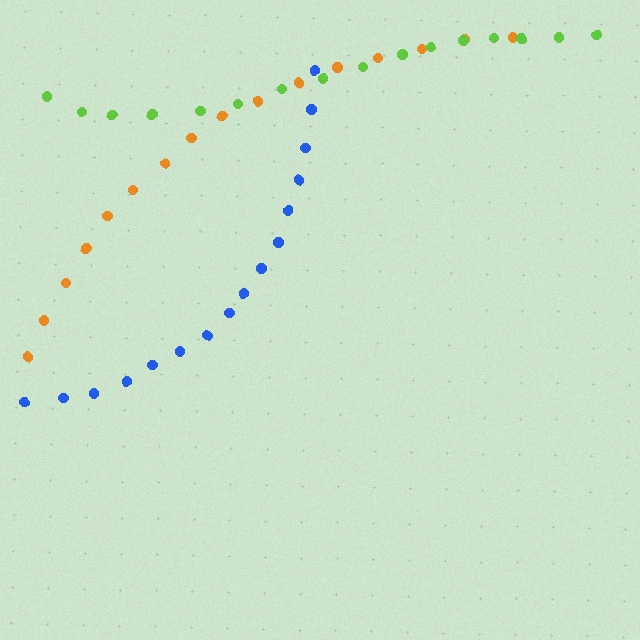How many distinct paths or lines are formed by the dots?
There are 3 distinct paths.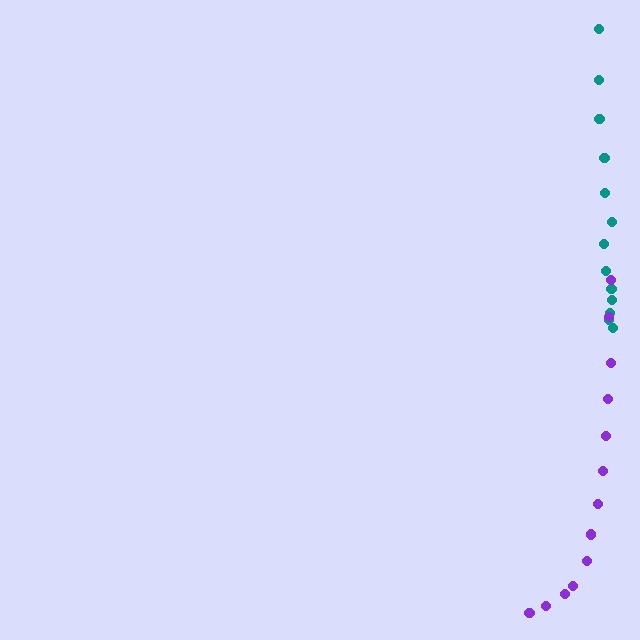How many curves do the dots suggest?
There are 2 distinct paths.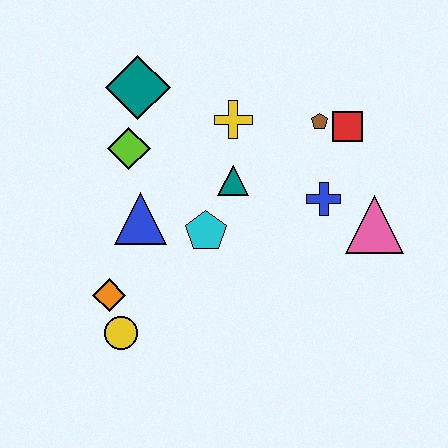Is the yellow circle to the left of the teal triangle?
Yes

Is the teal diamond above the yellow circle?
Yes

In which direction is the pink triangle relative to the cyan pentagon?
The pink triangle is to the right of the cyan pentagon.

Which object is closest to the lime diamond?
The teal diamond is closest to the lime diamond.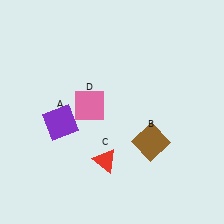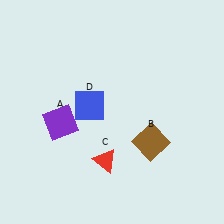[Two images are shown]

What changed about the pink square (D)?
In Image 1, D is pink. In Image 2, it changed to blue.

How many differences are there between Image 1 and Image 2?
There is 1 difference between the two images.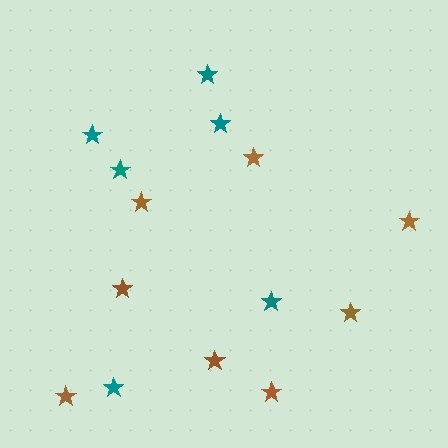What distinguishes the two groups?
There are 2 groups: one group of brown stars (8) and one group of teal stars (6).